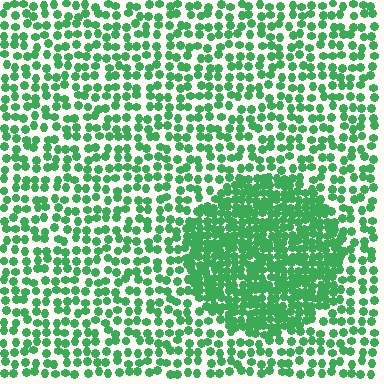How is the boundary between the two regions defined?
The boundary is defined by a change in element density (approximately 2.1x ratio). All elements are the same color, size, and shape.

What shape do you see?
I see a circle.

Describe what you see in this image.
The image contains small green elements arranged at two different densities. A circle-shaped region is visible where the elements are more densely packed than the surrounding area.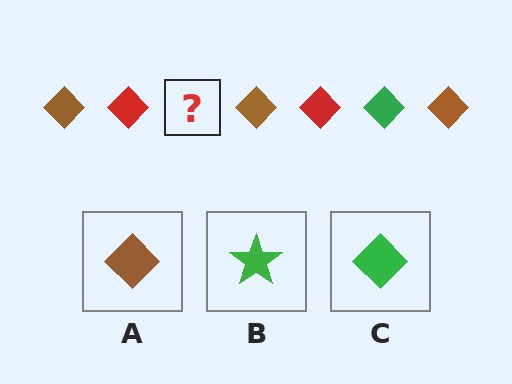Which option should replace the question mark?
Option C.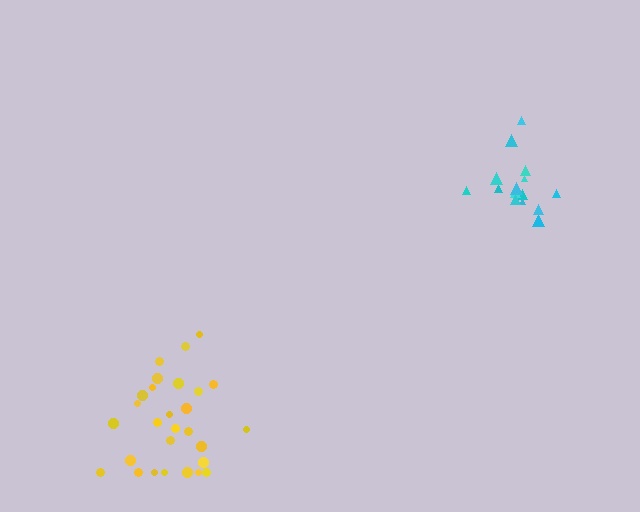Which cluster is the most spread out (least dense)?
Cyan.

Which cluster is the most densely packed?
Yellow.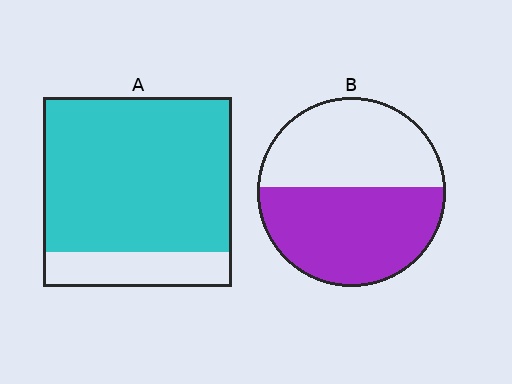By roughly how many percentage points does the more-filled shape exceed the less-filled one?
By roughly 30 percentage points (A over B).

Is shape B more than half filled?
Roughly half.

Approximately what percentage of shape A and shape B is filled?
A is approximately 80% and B is approximately 55%.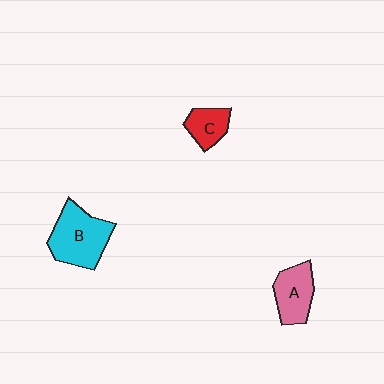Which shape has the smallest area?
Shape C (red).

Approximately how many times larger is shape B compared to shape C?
Approximately 2.1 times.